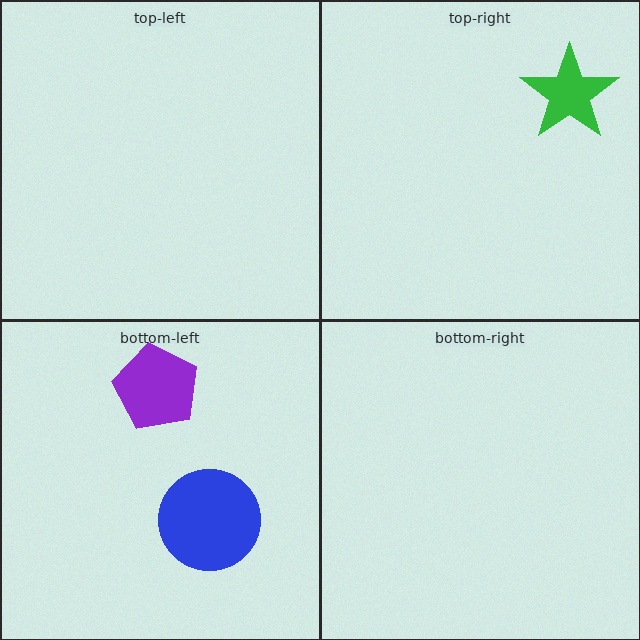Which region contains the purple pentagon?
The bottom-left region.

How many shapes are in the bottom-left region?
2.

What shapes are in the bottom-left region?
The purple pentagon, the blue circle.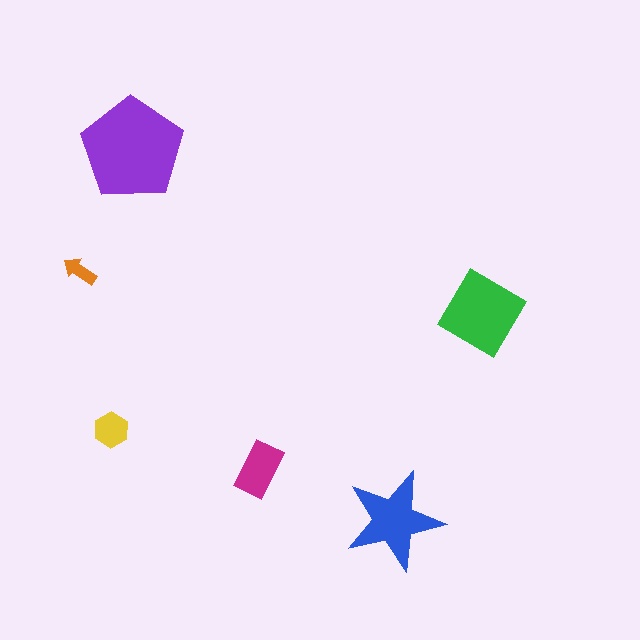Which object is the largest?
The purple pentagon.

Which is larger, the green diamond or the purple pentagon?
The purple pentagon.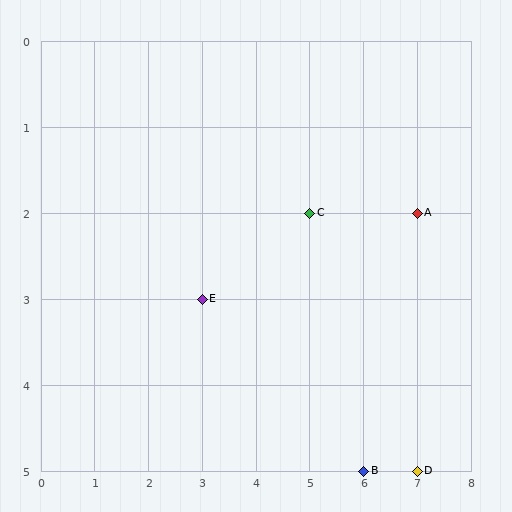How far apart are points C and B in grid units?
Points C and B are 1 column and 3 rows apart (about 3.2 grid units diagonally).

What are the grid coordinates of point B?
Point B is at grid coordinates (6, 5).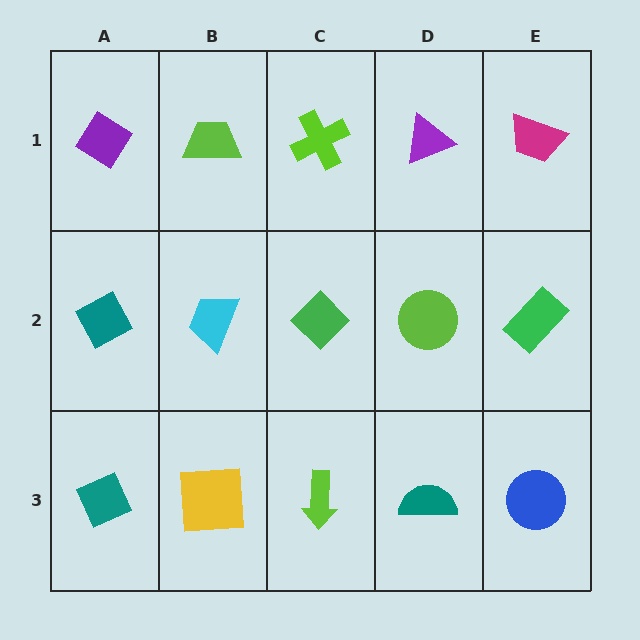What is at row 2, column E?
A green rectangle.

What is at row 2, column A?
A teal diamond.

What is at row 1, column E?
A magenta trapezoid.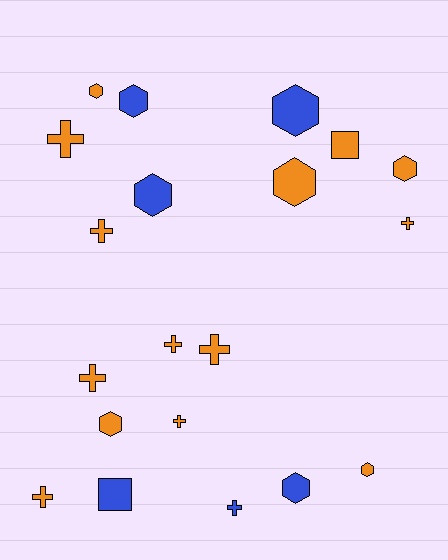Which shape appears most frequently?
Hexagon, with 9 objects.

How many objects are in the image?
There are 20 objects.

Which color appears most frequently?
Orange, with 14 objects.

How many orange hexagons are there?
There are 5 orange hexagons.